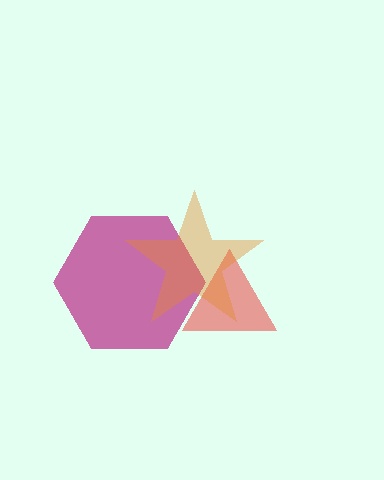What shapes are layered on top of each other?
The layered shapes are: a magenta hexagon, a red triangle, an orange star.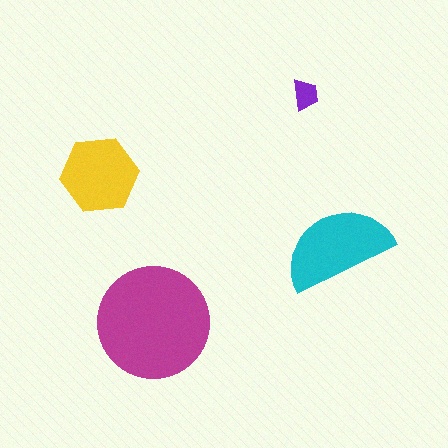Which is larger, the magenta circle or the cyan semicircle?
The magenta circle.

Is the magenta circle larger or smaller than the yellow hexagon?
Larger.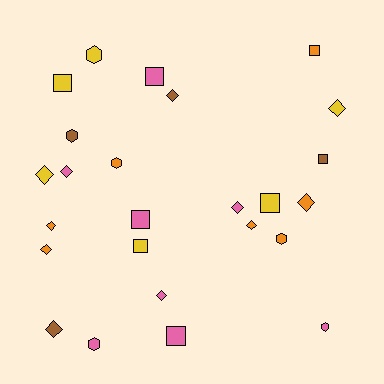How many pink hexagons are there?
There are 2 pink hexagons.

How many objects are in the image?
There are 25 objects.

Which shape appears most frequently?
Diamond, with 11 objects.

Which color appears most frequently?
Pink, with 8 objects.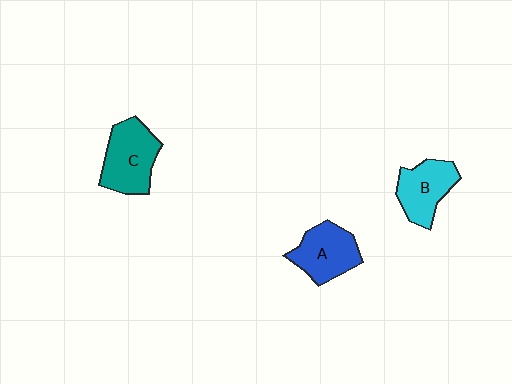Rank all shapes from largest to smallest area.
From largest to smallest: C (teal), A (blue), B (cyan).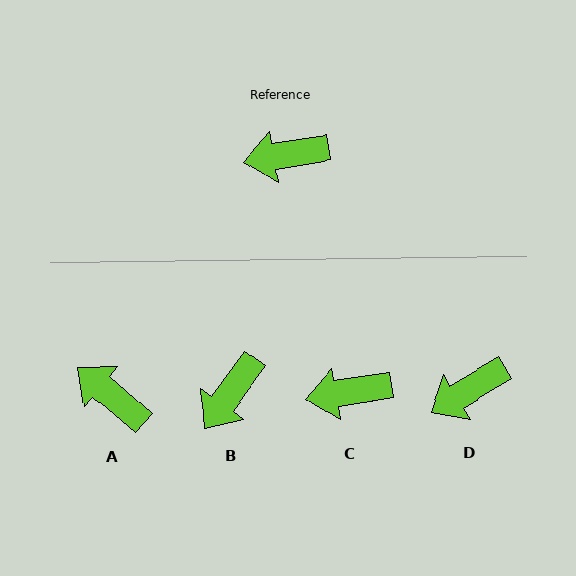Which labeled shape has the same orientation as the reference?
C.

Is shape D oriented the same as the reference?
No, it is off by about 22 degrees.